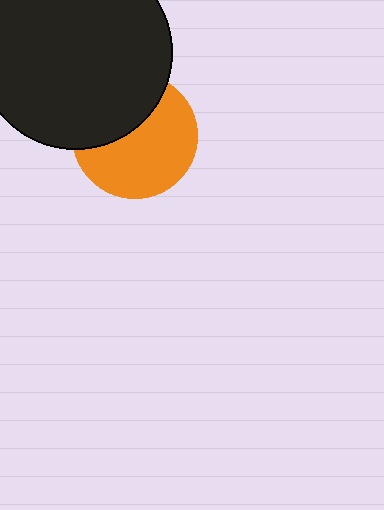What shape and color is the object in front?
The object in front is a black circle.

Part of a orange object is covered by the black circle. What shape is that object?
It is a circle.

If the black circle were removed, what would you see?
You would see the complete orange circle.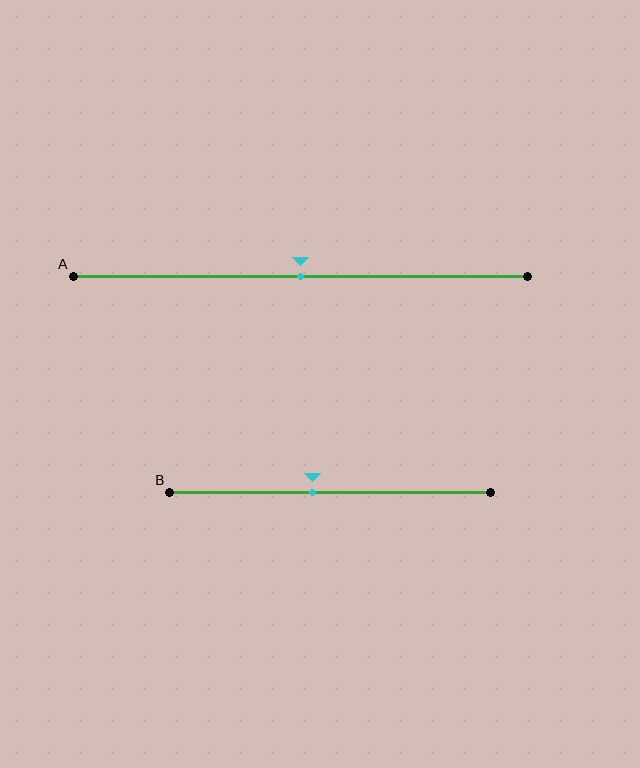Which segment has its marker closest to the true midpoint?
Segment A has its marker closest to the true midpoint.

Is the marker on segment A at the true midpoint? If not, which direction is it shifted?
Yes, the marker on segment A is at the true midpoint.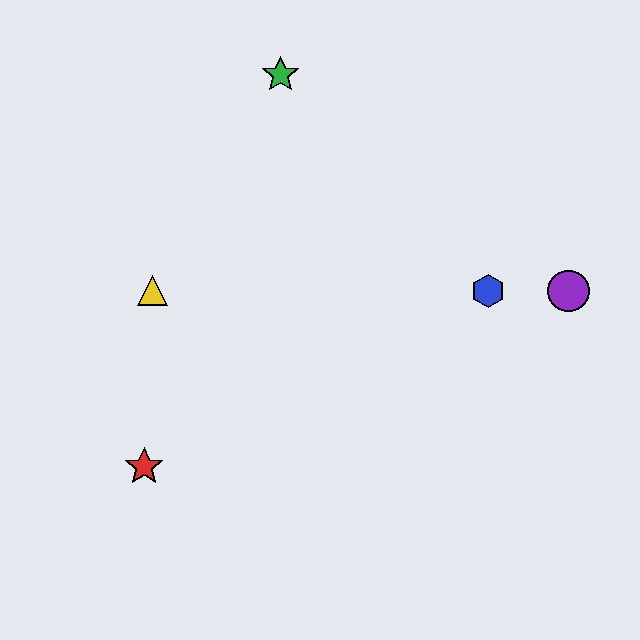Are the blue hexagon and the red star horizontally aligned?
No, the blue hexagon is at y≈291 and the red star is at y≈466.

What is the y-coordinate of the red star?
The red star is at y≈466.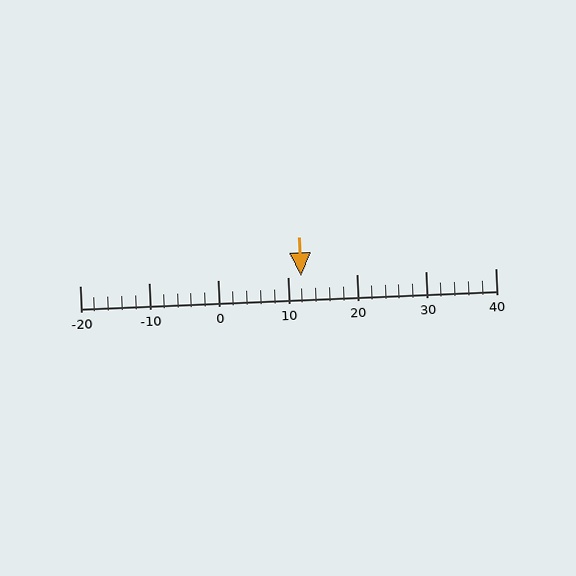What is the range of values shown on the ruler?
The ruler shows values from -20 to 40.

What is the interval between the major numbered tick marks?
The major tick marks are spaced 10 units apart.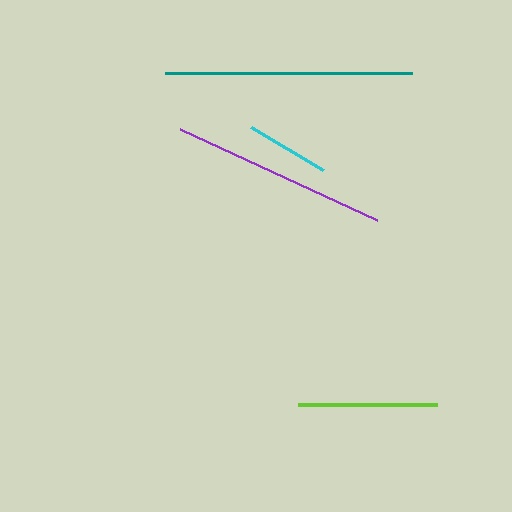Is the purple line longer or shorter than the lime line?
The purple line is longer than the lime line.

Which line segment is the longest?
The teal line is the longest at approximately 247 pixels.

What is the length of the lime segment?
The lime segment is approximately 139 pixels long.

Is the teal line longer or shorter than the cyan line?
The teal line is longer than the cyan line.